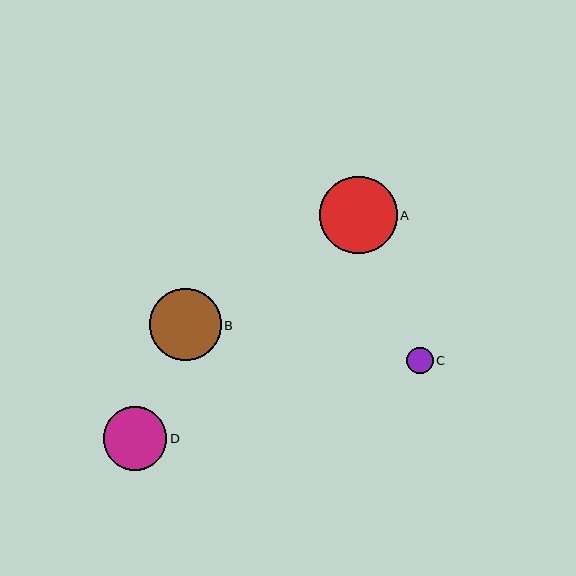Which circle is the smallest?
Circle C is the smallest with a size of approximately 27 pixels.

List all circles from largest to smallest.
From largest to smallest: A, B, D, C.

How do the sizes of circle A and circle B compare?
Circle A and circle B are approximately the same size.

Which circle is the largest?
Circle A is the largest with a size of approximately 78 pixels.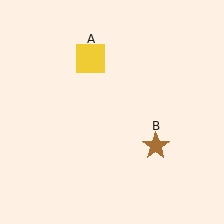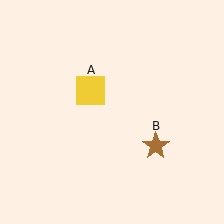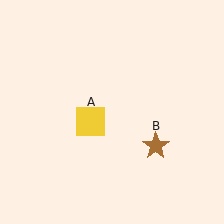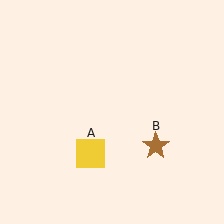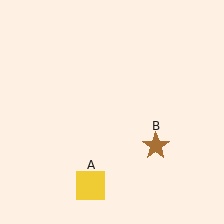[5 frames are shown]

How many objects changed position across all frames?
1 object changed position: yellow square (object A).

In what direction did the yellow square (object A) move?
The yellow square (object A) moved down.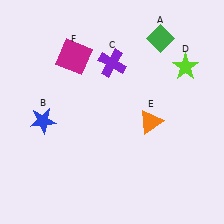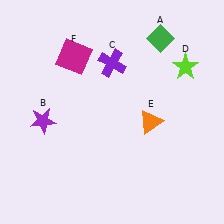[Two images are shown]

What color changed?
The star (B) changed from blue in Image 1 to purple in Image 2.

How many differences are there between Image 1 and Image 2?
There is 1 difference between the two images.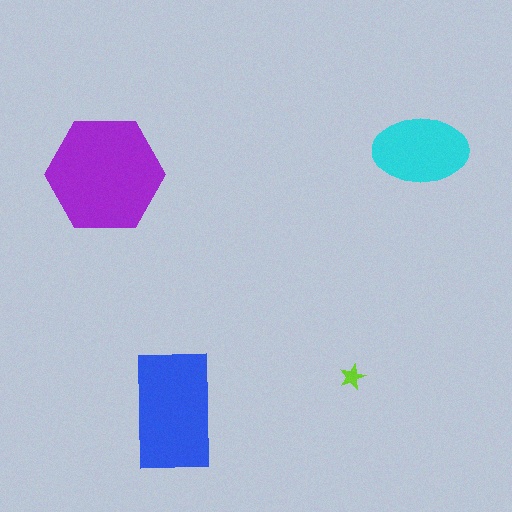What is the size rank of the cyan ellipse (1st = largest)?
3rd.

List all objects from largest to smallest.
The purple hexagon, the blue rectangle, the cyan ellipse, the lime star.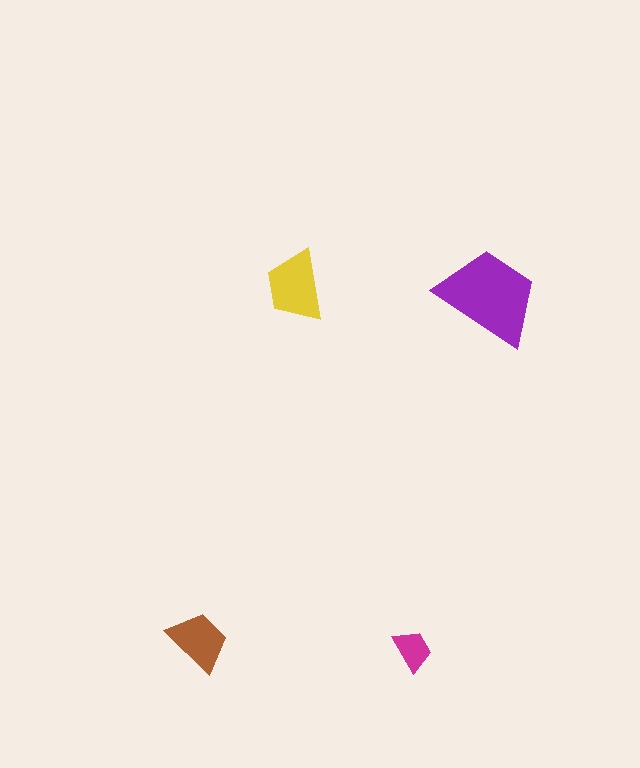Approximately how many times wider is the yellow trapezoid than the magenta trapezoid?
About 1.5 times wider.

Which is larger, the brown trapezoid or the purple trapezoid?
The purple one.